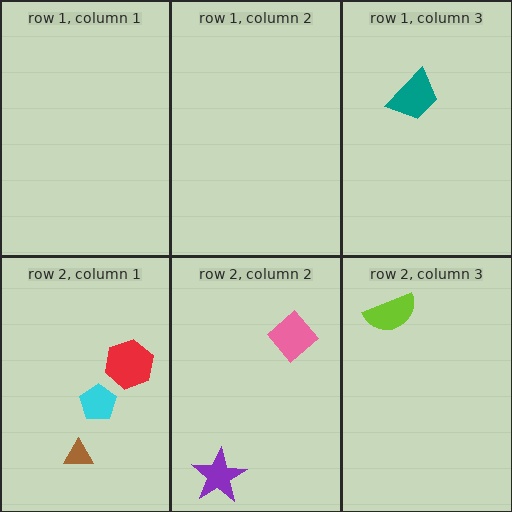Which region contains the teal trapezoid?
The row 1, column 3 region.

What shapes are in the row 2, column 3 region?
The lime semicircle.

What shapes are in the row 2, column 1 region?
The cyan pentagon, the brown triangle, the red hexagon.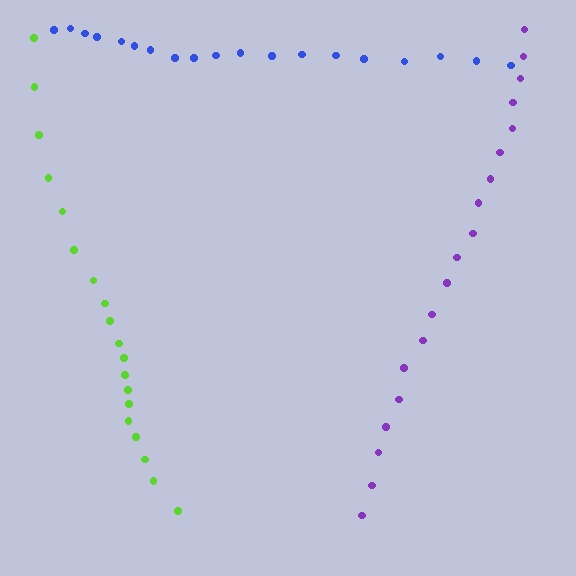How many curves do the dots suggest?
There are 3 distinct paths.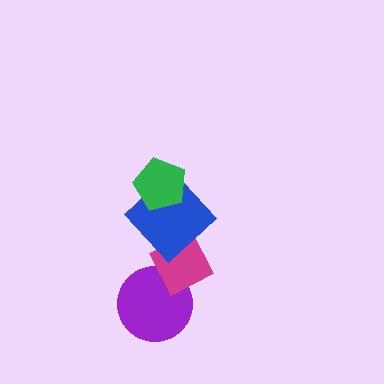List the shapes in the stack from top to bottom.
From top to bottom: the green pentagon, the blue diamond, the magenta diamond, the purple circle.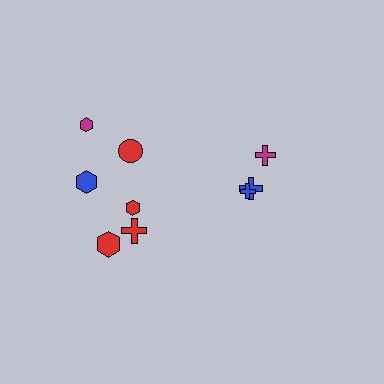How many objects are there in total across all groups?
There are 9 objects.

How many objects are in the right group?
There are 3 objects.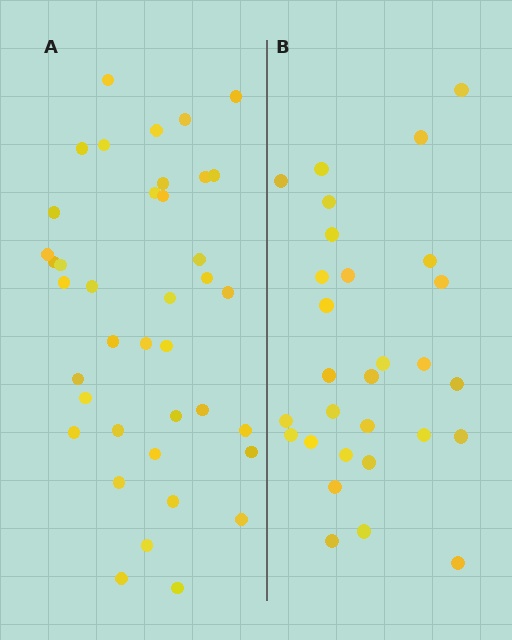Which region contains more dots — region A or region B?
Region A (the left region) has more dots.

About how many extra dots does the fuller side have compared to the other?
Region A has roughly 10 or so more dots than region B.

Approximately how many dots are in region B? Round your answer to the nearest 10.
About 30 dots. (The exact count is 29, which rounds to 30.)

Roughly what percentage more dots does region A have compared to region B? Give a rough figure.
About 35% more.